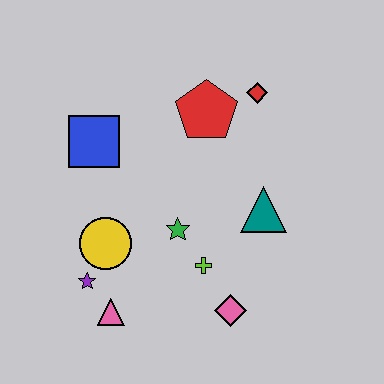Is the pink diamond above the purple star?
No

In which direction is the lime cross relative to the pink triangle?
The lime cross is to the right of the pink triangle.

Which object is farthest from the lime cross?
The red diamond is farthest from the lime cross.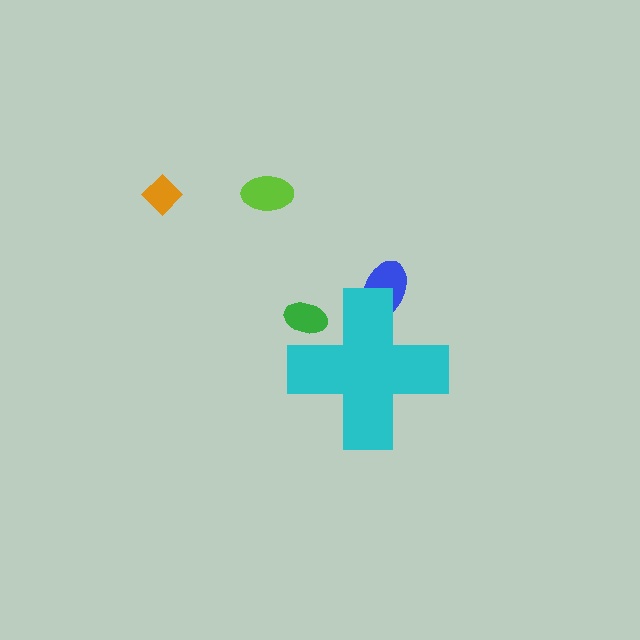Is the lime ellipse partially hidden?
No, the lime ellipse is fully visible.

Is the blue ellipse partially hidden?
Yes, the blue ellipse is partially hidden behind the cyan cross.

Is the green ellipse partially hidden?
Yes, the green ellipse is partially hidden behind the cyan cross.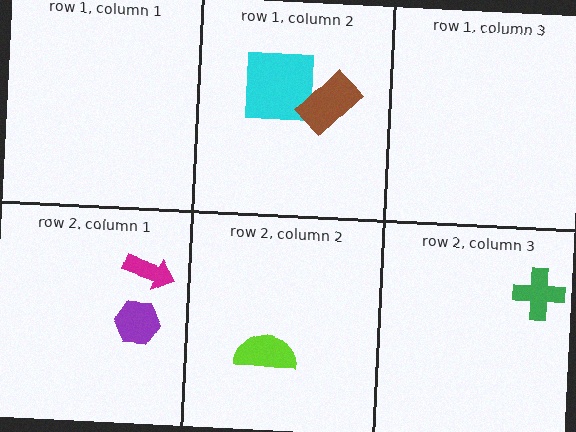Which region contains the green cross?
The row 2, column 3 region.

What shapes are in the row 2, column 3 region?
The green cross.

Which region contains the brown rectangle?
The row 1, column 2 region.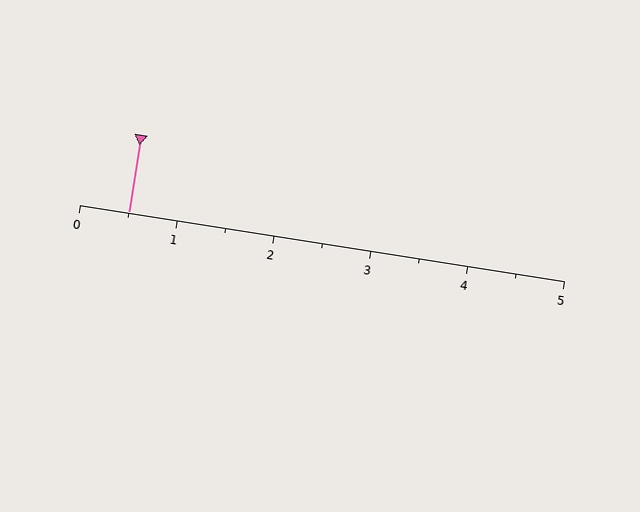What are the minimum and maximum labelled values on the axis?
The axis runs from 0 to 5.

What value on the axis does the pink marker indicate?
The marker indicates approximately 0.5.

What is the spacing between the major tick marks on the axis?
The major ticks are spaced 1 apart.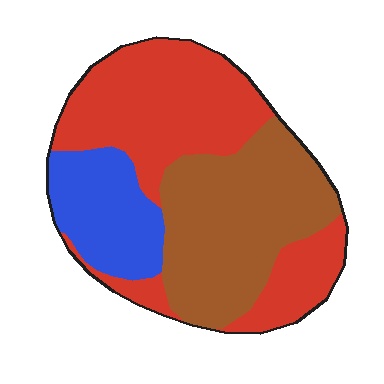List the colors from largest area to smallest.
From largest to smallest: red, brown, blue.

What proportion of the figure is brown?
Brown takes up about three eighths (3/8) of the figure.